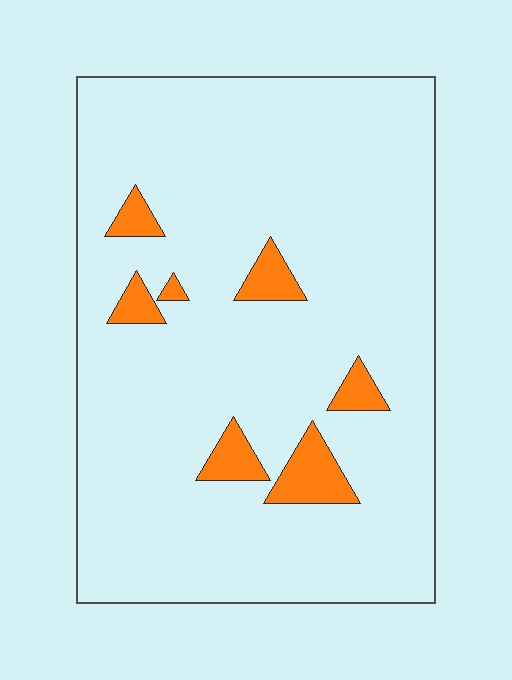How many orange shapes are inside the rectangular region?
7.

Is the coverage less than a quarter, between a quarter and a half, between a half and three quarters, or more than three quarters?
Less than a quarter.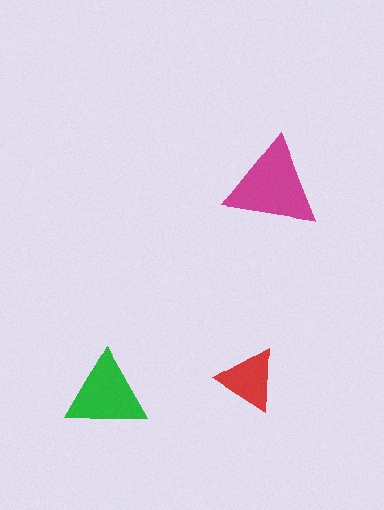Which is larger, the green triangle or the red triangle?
The green one.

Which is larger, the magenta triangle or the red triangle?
The magenta one.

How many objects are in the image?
There are 3 objects in the image.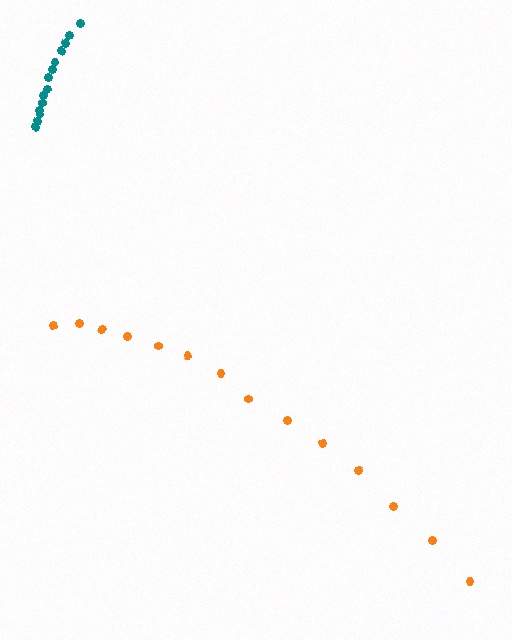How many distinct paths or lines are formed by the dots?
There are 2 distinct paths.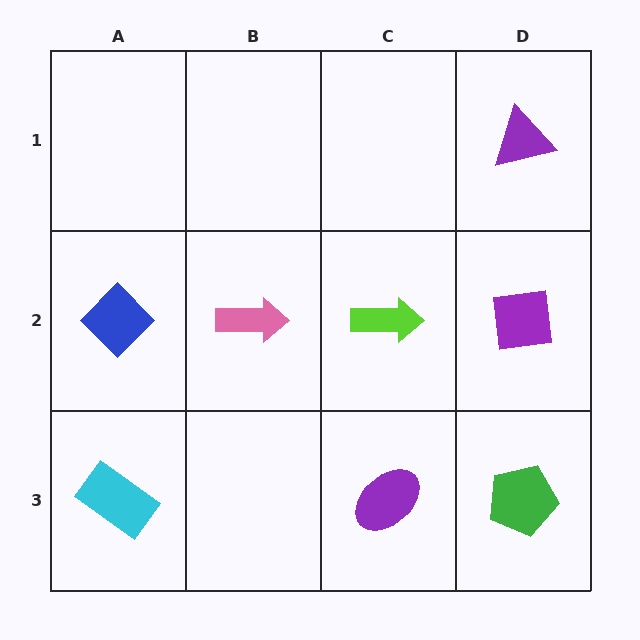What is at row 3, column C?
A purple ellipse.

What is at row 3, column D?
A green pentagon.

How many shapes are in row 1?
1 shape.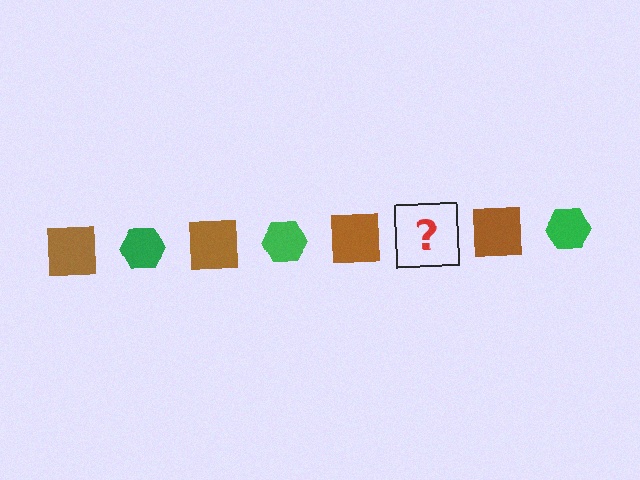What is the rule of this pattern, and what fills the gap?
The rule is that the pattern alternates between brown square and green hexagon. The gap should be filled with a green hexagon.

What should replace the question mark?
The question mark should be replaced with a green hexagon.